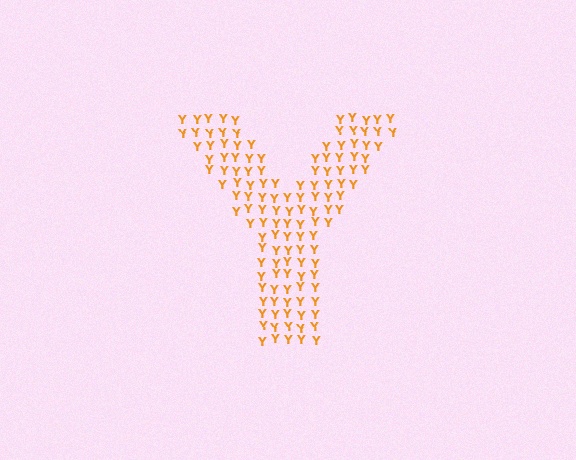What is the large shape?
The large shape is the letter Y.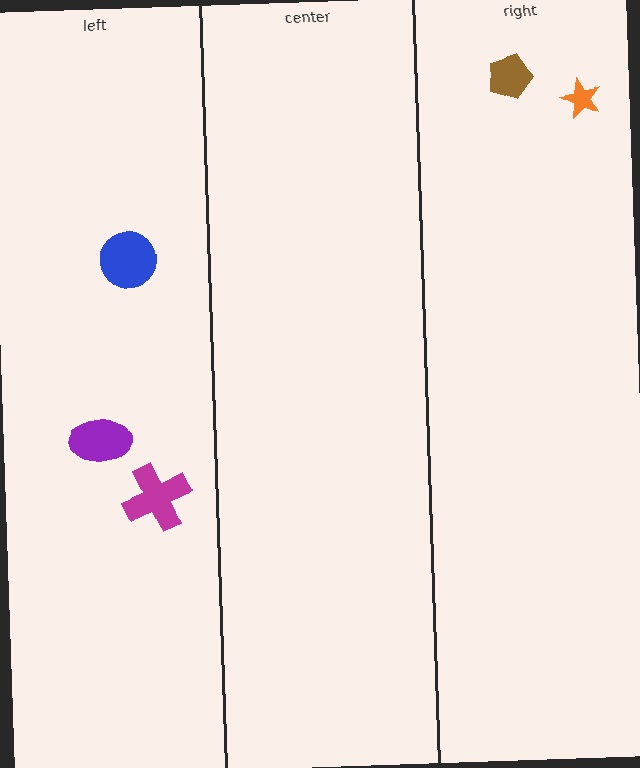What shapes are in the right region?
The brown pentagon, the orange star.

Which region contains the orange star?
The right region.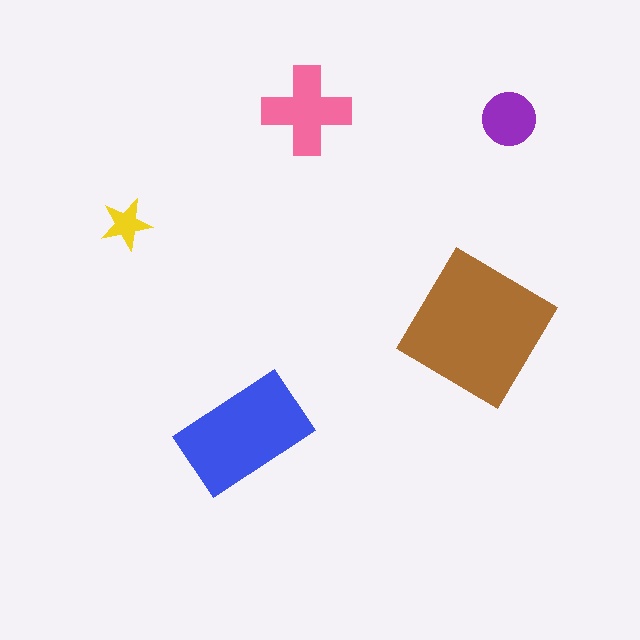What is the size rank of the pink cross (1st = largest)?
3rd.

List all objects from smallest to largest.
The yellow star, the purple circle, the pink cross, the blue rectangle, the brown diamond.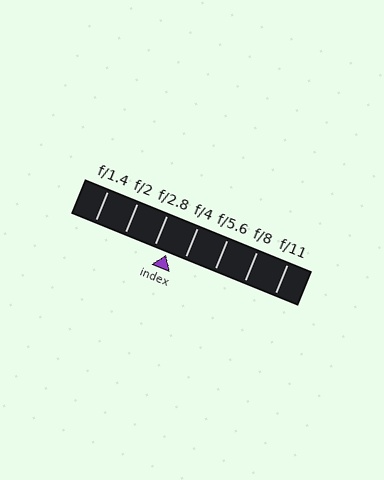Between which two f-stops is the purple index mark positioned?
The index mark is between f/2.8 and f/4.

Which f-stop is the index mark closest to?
The index mark is closest to f/2.8.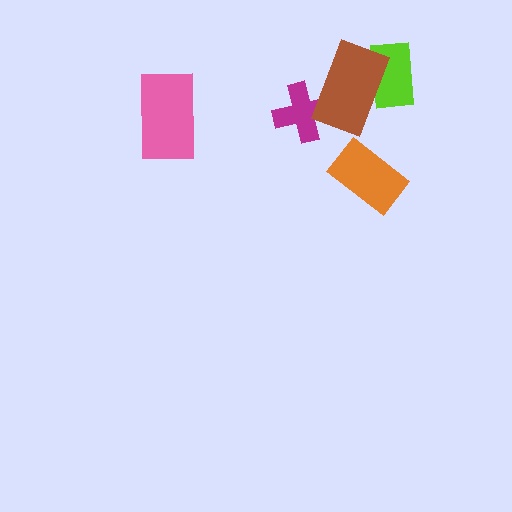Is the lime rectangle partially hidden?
Yes, it is partially covered by another shape.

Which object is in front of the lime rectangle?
The brown rectangle is in front of the lime rectangle.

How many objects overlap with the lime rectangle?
1 object overlaps with the lime rectangle.